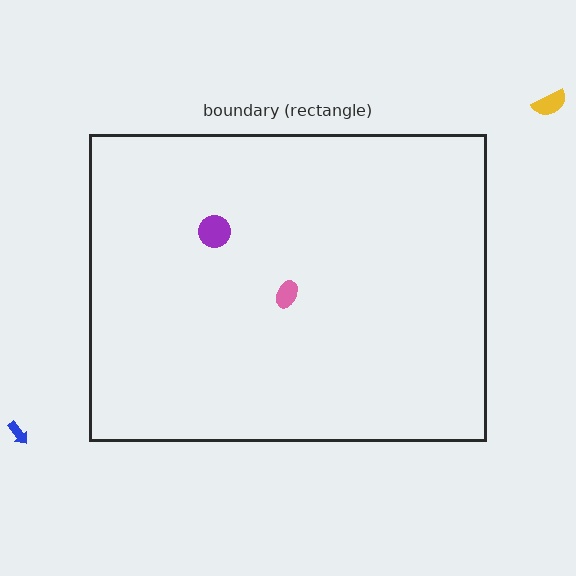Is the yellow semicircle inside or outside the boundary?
Outside.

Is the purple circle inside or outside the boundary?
Inside.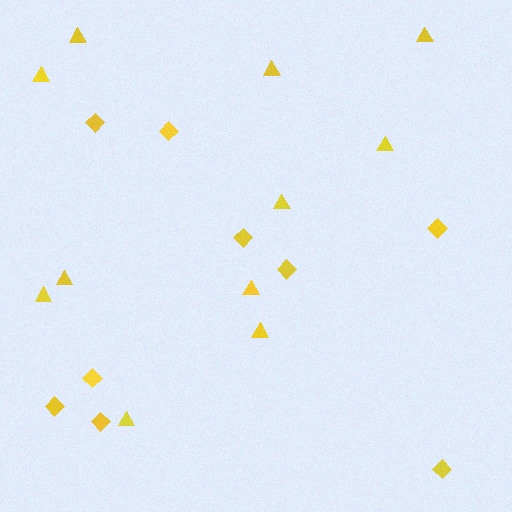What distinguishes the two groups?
There are 2 groups: one group of diamonds (9) and one group of triangles (11).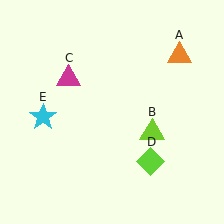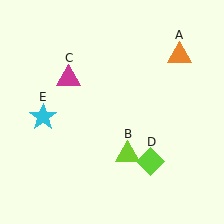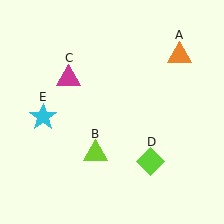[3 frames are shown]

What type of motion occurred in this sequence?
The lime triangle (object B) rotated clockwise around the center of the scene.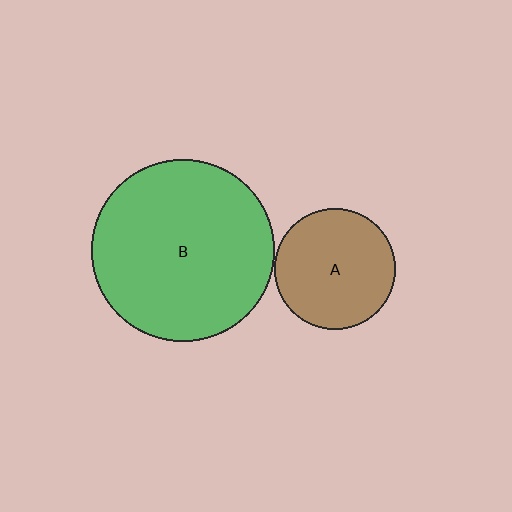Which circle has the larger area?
Circle B (green).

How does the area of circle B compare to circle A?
Approximately 2.3 times.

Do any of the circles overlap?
No, none of the circles overlap.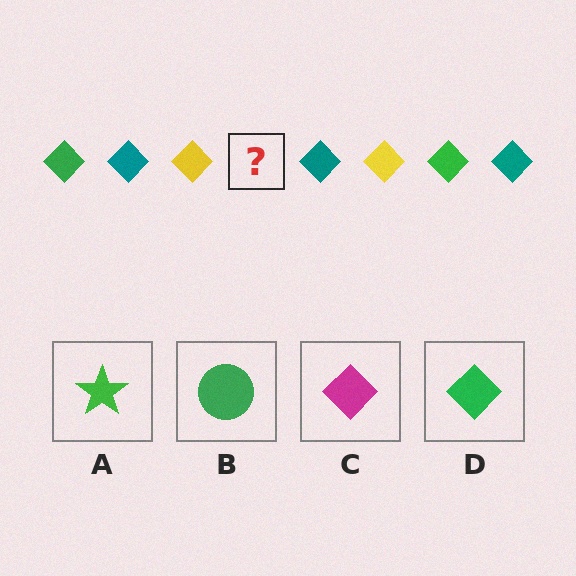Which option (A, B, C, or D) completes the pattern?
D.